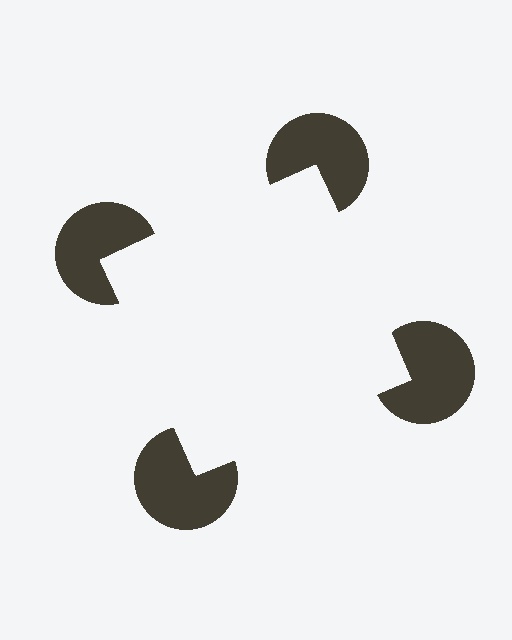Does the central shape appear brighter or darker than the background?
It typically appears slightly brighter than the background, even though no actual brightness change is drawn.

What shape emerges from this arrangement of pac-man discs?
An illusory square — its edges are inferred from the aligned wedge cuts in the pac-man discs, not physically drawn.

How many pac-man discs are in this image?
There are 4 — one at each vertex of the illusory square.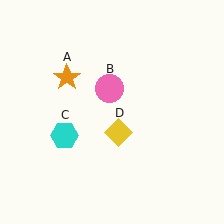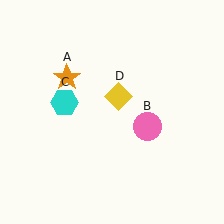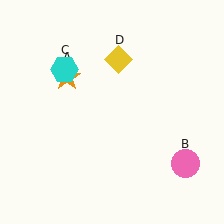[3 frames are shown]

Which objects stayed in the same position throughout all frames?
Orange star (object A) remained stationary.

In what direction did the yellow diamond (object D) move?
The yellow diamond (object D) moved up.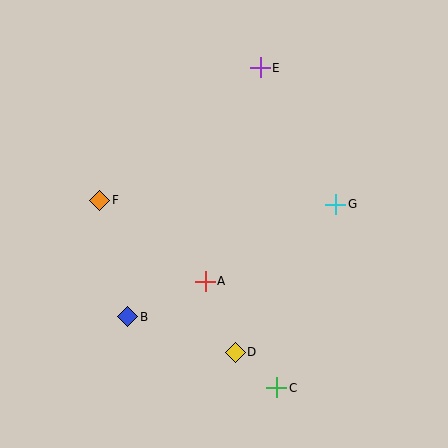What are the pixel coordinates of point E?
Point E is at (260, 68).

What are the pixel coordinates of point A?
Point A is at (205, 281).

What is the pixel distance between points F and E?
The distance between F and E is 208 pixels.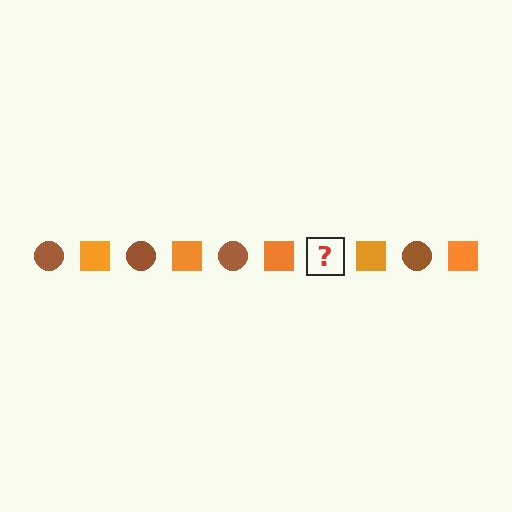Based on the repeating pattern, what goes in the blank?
The blank should be a brown circle.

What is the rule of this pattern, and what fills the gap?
The rule is that the pattern alternates between brown circle and orange square. The gap should be filled with a brown circle.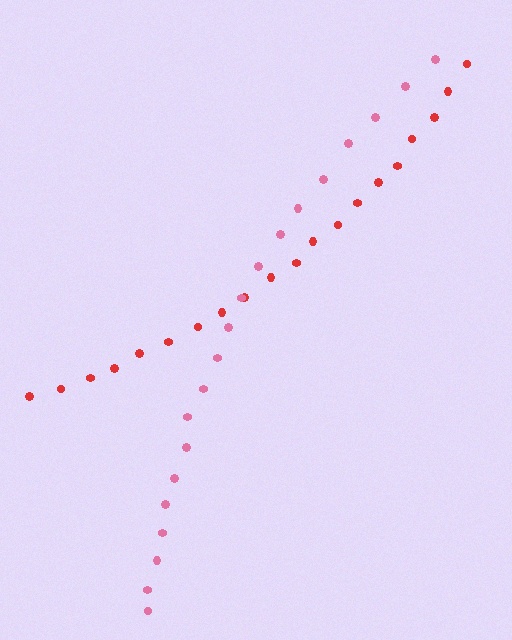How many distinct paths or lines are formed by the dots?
There are 2 distinct paths.